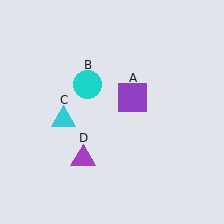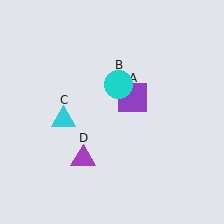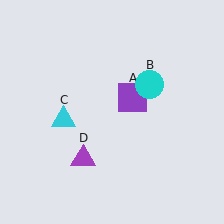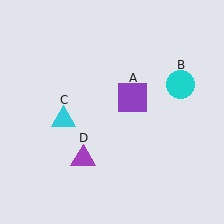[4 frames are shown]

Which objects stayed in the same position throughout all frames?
Purple square (object A) and cyan triangle (object C) and purple triangle (object D) remained stationary.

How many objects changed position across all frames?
1 object changed position: cyan circle (object B).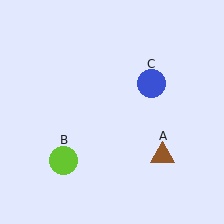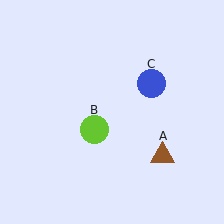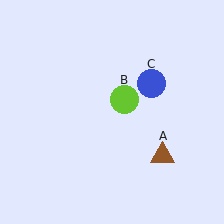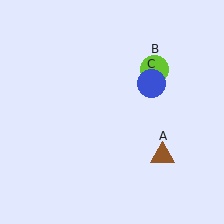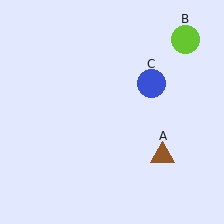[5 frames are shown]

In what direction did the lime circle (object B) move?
The lime circle (object B) moved up and to the right.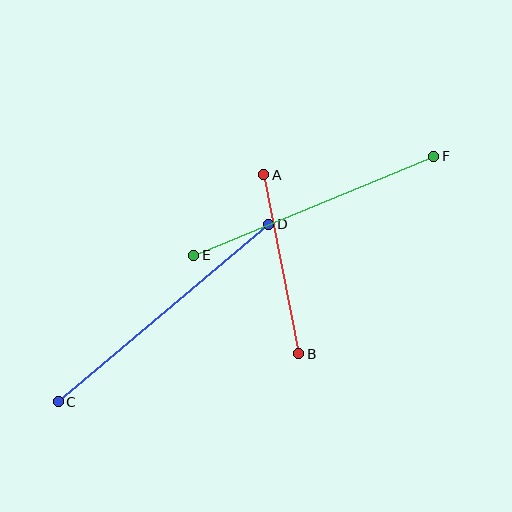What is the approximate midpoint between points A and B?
The midpoint is at approximately (281, 264) pixels.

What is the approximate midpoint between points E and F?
The midpoint is at approximately (314, 206) pixels.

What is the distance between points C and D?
The distance is approximately 275 pixels.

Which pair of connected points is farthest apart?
Points C and D are farthest apart.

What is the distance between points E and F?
The distance is approximately 260 pixels.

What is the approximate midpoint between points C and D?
The midpoint is at approximately (164, 313) pixels.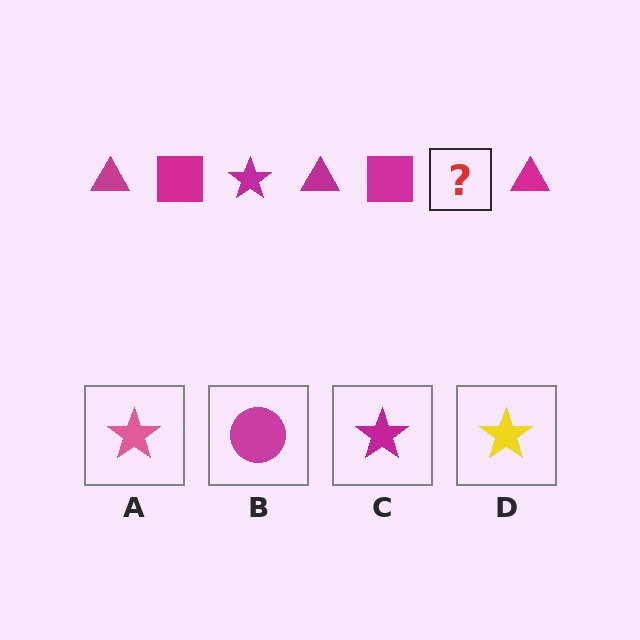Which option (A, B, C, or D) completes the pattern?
C.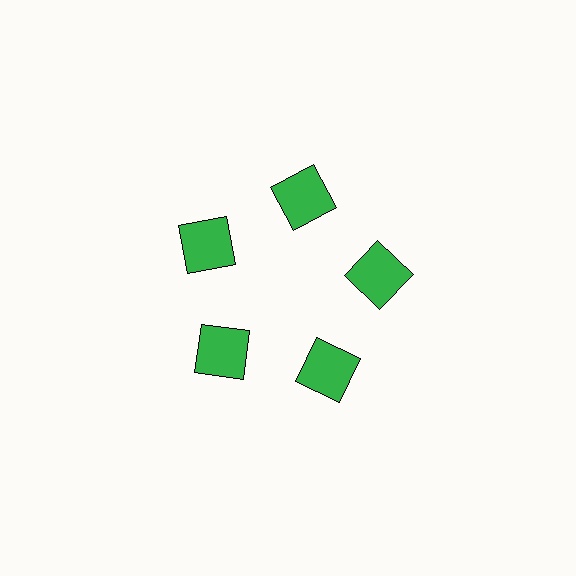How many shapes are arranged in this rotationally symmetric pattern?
There are 5 shapes, arranged in 5 groups of 1.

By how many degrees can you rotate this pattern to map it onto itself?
The pattern maps onto itself every 72 degrees of rotation.